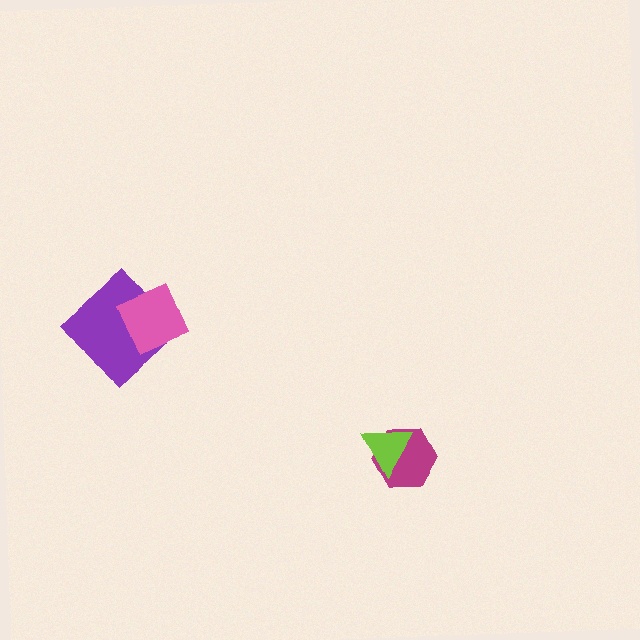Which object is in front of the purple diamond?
The pink diamond is in front of the purple diamond.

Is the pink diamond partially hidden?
No, no other shape covers it.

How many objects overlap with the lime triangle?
1 object overlaps with the lime triangle.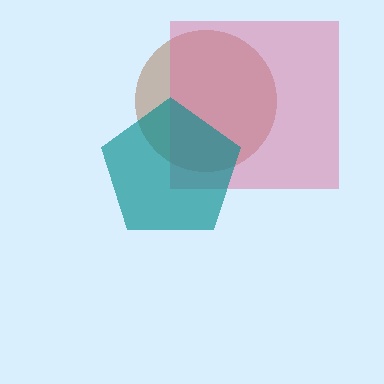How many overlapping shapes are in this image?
There are 3 overlapping shapes in the image.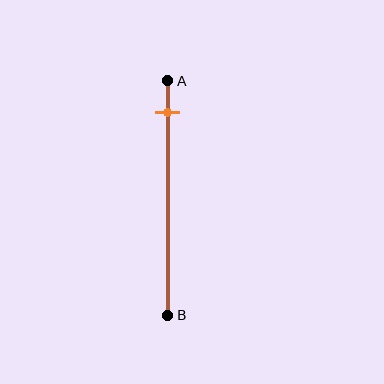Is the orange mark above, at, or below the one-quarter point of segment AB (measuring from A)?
The orange mark is above the one-quarter point of segment AB.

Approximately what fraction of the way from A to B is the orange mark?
The orange mark is approximately 15% of the way from A to B.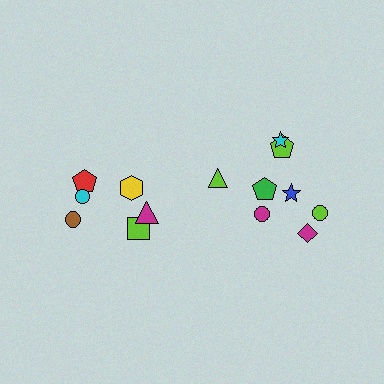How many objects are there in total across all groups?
There are 14 objects.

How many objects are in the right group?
There are 8 objects.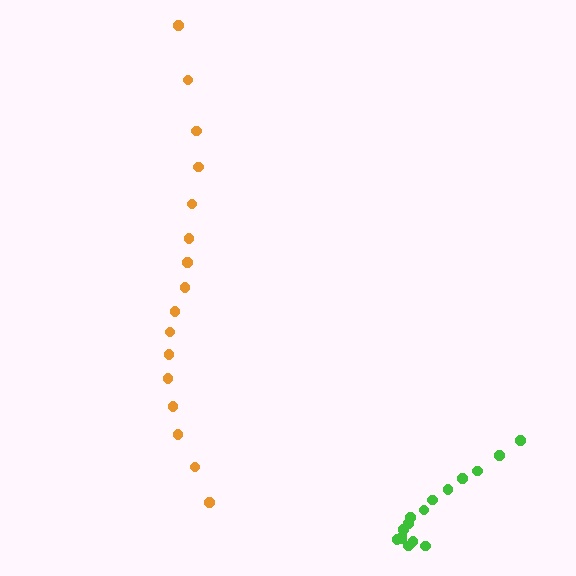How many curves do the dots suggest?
There are 2 distinct paths.